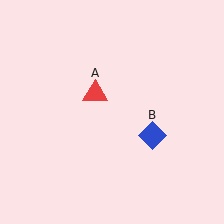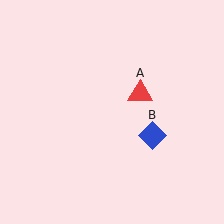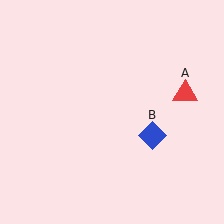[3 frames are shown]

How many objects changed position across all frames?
1 object changed position: red triangle (object A).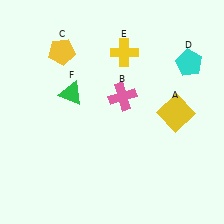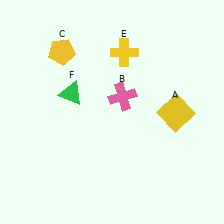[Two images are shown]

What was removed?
The cyan pentagon (D) was removed in Image 2.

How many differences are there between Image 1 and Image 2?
There is 1 difference between the two images.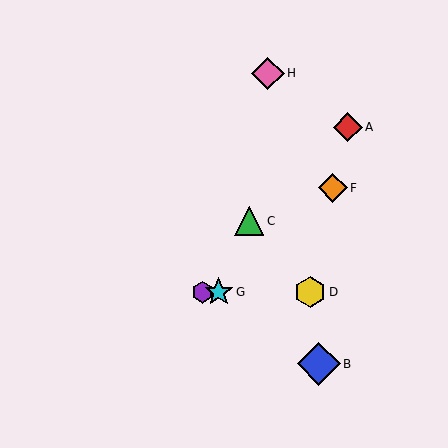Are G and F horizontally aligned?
No, G is at y≈292 and F is at y≈188.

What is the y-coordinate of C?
Object C is at y≈221.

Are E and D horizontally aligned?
Yes, both are at y≈292.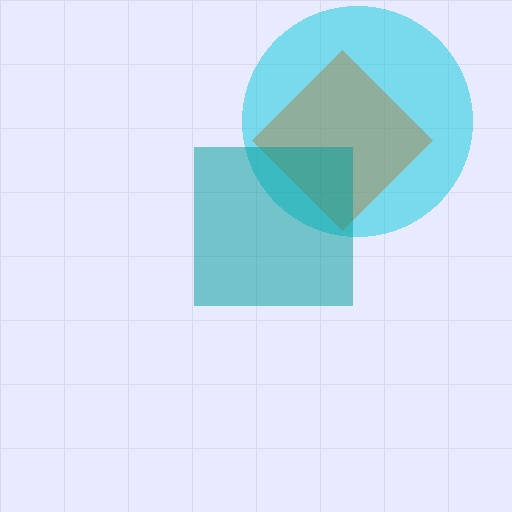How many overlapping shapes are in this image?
There are 3 overlapping shapes in the image.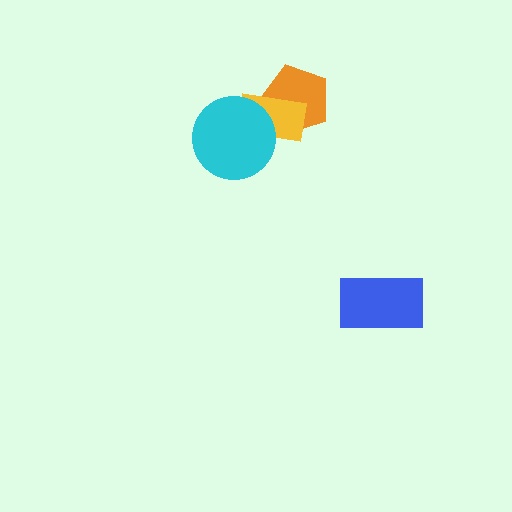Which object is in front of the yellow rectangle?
The cyan circle is in front of the yellow rectangle.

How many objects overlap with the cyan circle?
1 object overlaps with the cyan circle.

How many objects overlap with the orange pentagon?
1 object overlaps with the orange pentagon.